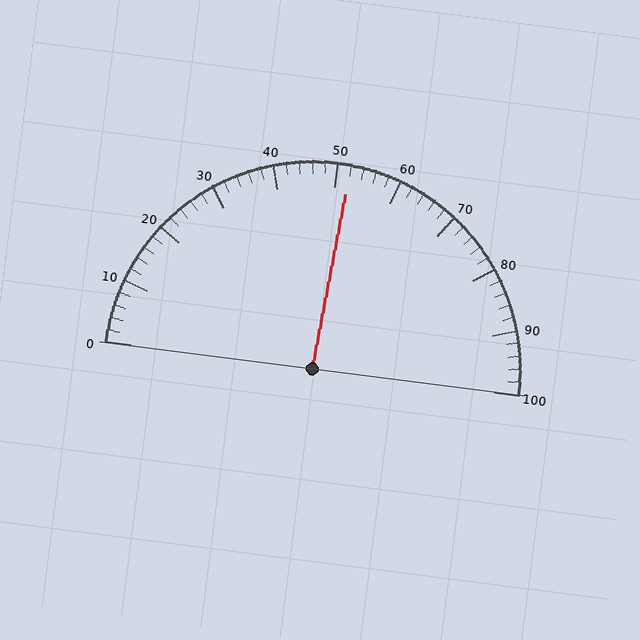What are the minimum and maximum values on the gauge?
The gauge ranges from 0 to 100.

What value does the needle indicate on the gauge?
The needle indicates approximately 52.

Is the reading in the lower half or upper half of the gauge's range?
The reading is in the upper half of the range (0 to 100).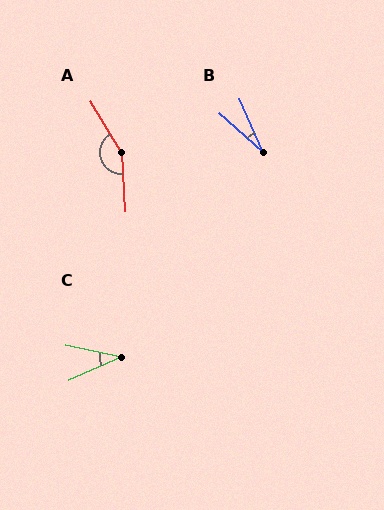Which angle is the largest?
A, at approximately 152 degrees.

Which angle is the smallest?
B, at approximately 24 degrees.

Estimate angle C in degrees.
Approximately 36 degrees.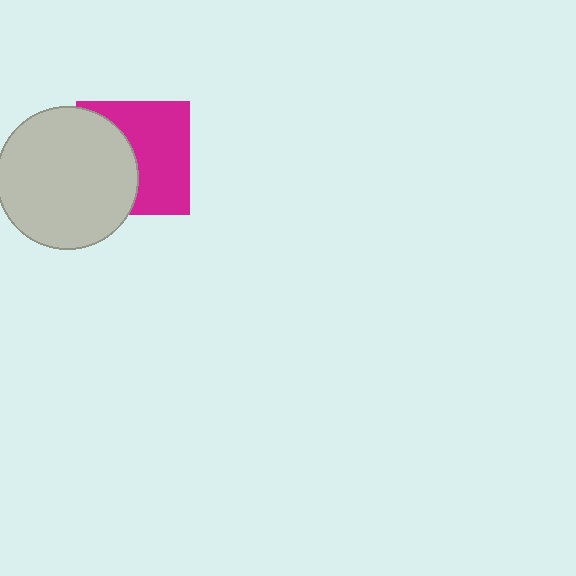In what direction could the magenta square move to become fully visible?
The magenta square could move right. That would shift it out from behind the light gray circle entirely.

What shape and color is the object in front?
The object in front is a light gray circle.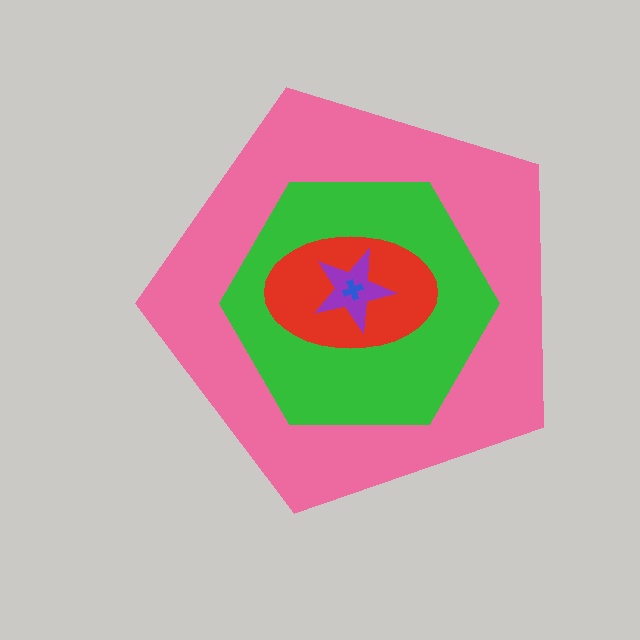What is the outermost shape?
The pink pentagon.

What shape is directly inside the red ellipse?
The purple star.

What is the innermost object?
The blue cross.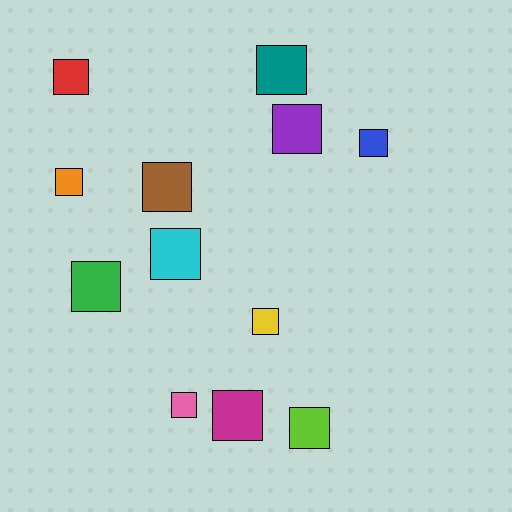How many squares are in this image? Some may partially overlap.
There are 12 squares.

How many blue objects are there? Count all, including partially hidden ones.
There is 1 blue object.